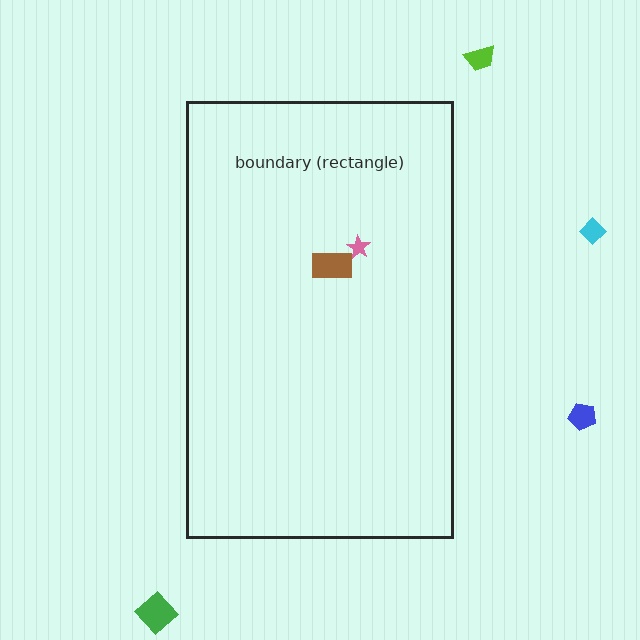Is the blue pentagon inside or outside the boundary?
Outside.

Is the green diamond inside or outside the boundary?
Outside.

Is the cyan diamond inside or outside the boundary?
Outside.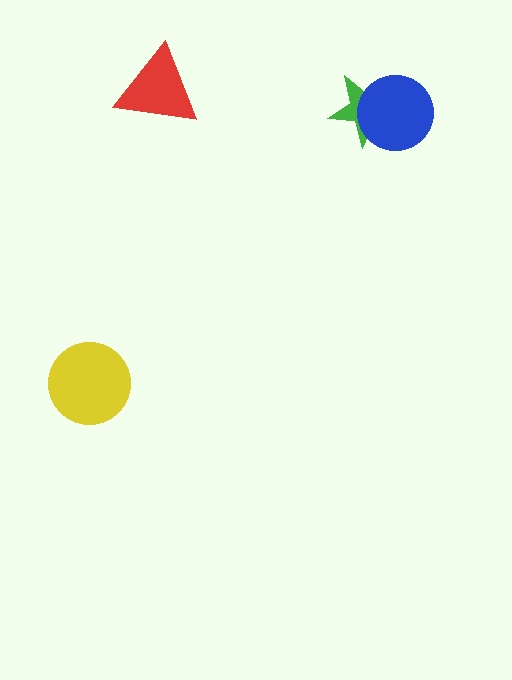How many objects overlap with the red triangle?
0 objects overlap with the red triangle.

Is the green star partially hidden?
Yes, it is partially covered by another shape.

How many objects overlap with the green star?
1 object overlaps with the green star.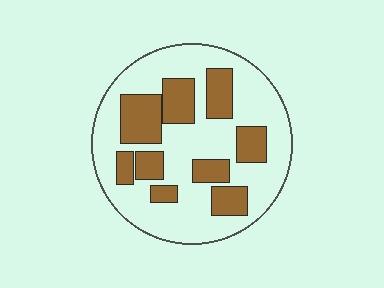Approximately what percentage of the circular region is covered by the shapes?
Approximately 30%.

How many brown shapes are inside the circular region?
9.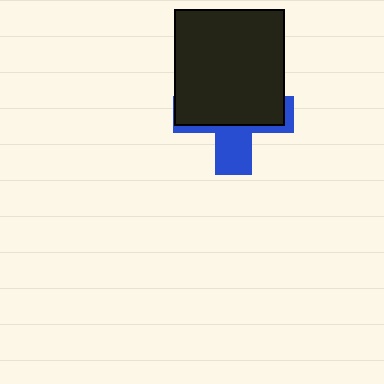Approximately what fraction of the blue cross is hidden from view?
Roughly 64% of the blue cross is hidden behind the black rectangle.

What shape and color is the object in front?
The object in front is a black rectangle.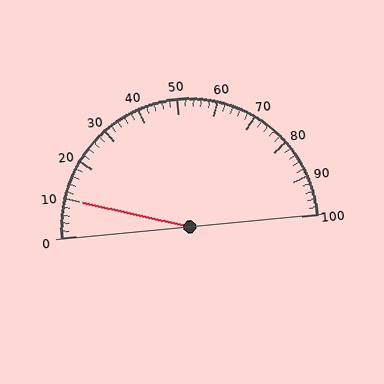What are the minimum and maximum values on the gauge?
The gauge ranges from 0 to 100.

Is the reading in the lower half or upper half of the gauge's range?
The reading is in the lower half of the range (0 to 100).